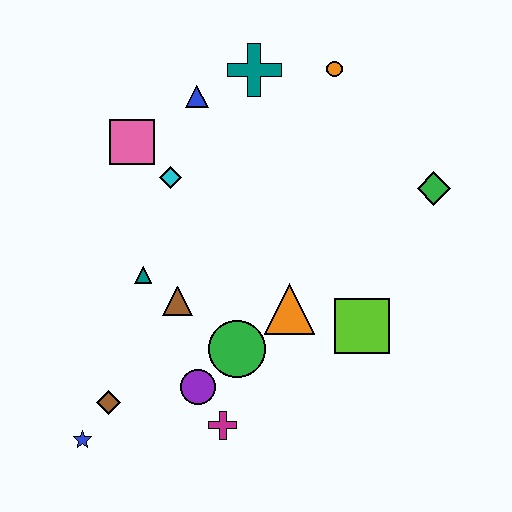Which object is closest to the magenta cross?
The purple circle is closest to the magenta cross.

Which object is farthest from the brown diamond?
The orange circle is farthest from the brown diamond.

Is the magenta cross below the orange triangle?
Yes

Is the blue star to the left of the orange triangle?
Yes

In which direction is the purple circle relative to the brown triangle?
The purple circle is below the brown triangle.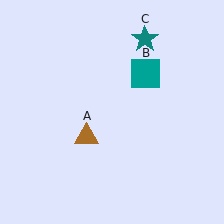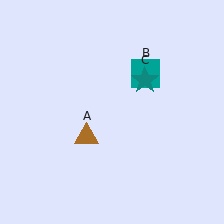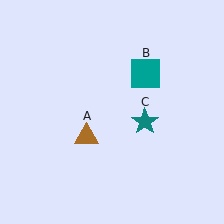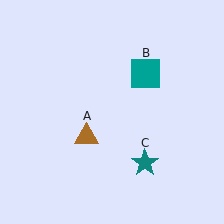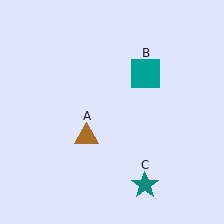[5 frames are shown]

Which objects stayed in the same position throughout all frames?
Brown triangle (object A) and teal square (object B) remained stationary.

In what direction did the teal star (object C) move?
The teal star (object C) moved down.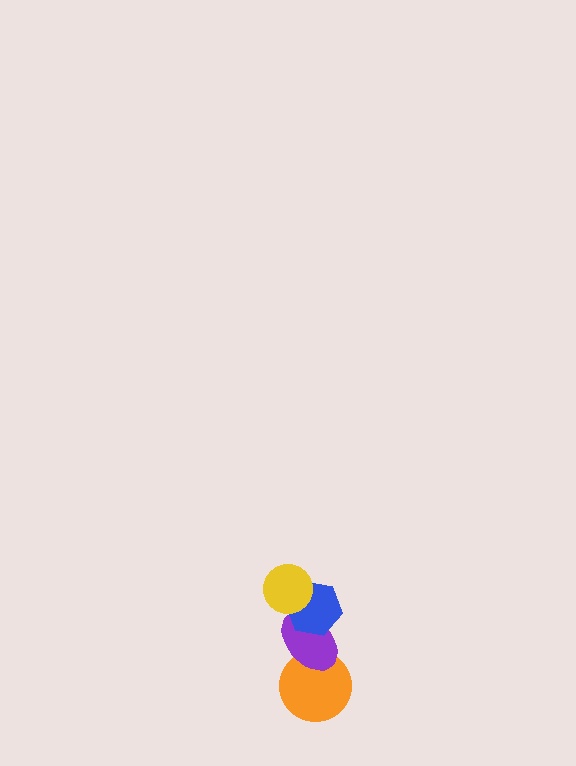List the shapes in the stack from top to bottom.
From top to bottom: the yellow circle, the blue hexagon, the purple ellipse, the orange circle.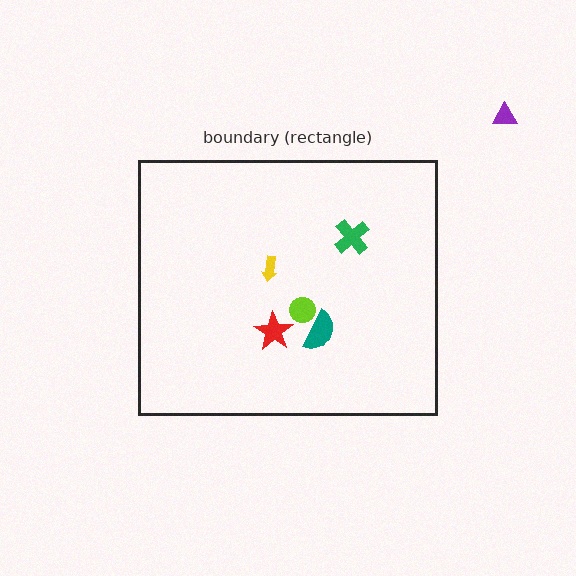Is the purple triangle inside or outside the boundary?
Outside.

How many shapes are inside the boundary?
5 inside, 1 outside.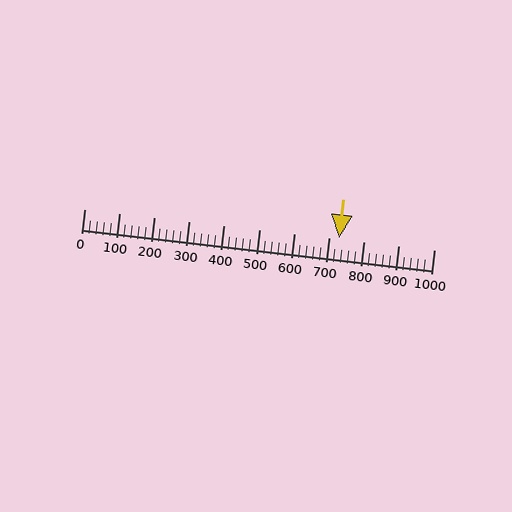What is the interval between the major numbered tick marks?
The major tick marks are spaced 100 units apart.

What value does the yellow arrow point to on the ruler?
The yellow arrow points to approximately 729.